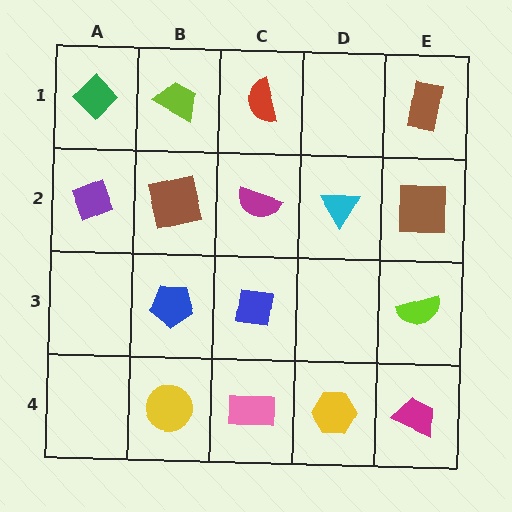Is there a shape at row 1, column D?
No, that cell is empty.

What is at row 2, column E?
A brown square.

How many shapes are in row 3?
3 shapes.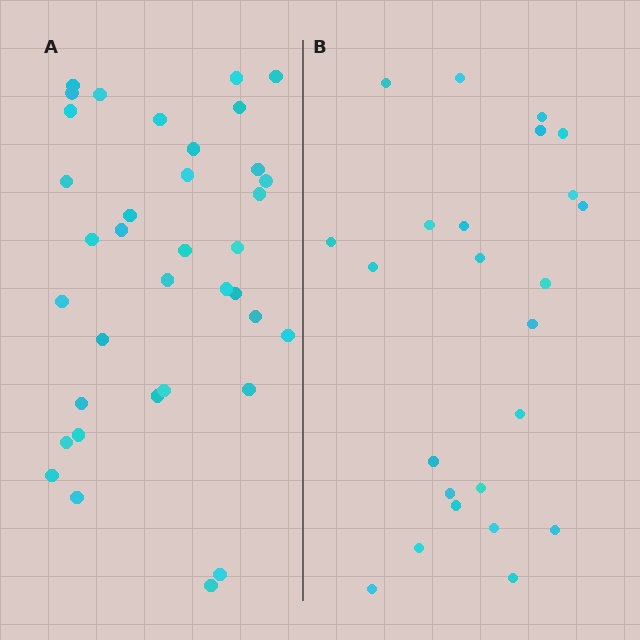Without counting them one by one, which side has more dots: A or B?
Region A (the left region) has more dots.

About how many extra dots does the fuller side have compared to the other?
Region A has roughly 12 or so more dots than region B.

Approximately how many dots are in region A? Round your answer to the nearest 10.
About 40 dots. (The exact count is 36, which rounds to 40.)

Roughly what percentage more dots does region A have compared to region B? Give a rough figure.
About 50% more.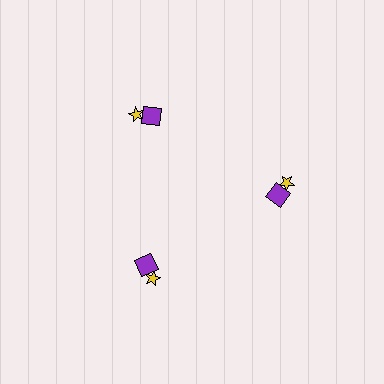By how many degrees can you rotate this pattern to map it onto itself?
The pattern maps onto itself every 120 degrees of rotation.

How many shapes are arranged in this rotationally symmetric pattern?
There are 6 shapes, arranged in 3 groups of 2.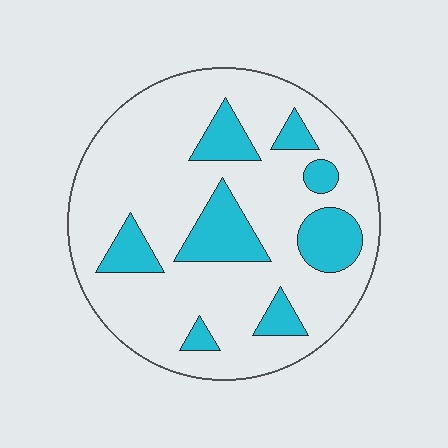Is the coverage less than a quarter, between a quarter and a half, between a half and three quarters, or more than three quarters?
Less than a quarter.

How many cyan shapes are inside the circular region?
8.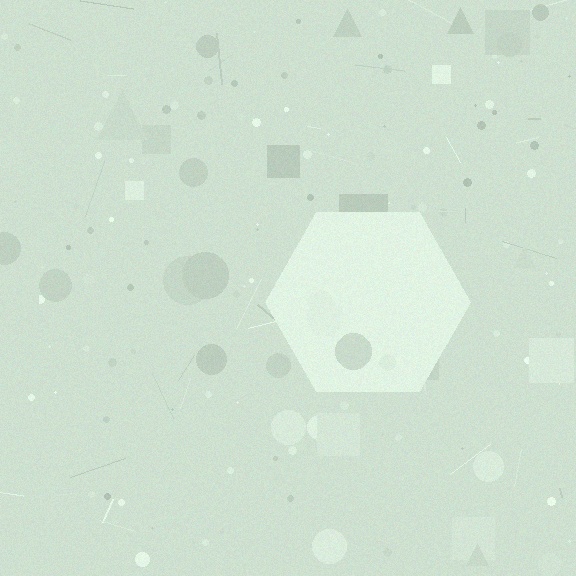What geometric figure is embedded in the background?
A hexagon is embedded in the background.